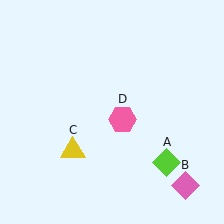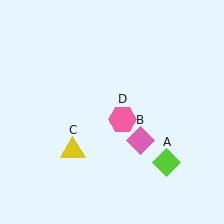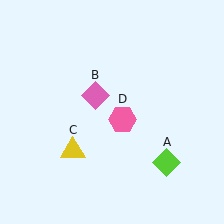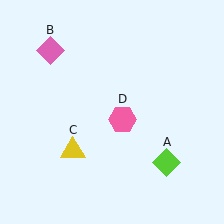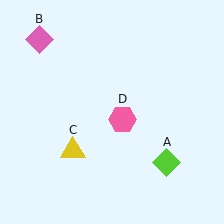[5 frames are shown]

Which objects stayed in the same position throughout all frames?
Lime diamond (object A) and yellow triangle (object C) and pink hexagon (object D) remained stationary.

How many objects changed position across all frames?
1 object changed position: pink diamond (object B).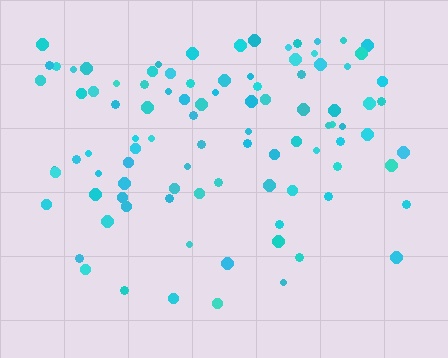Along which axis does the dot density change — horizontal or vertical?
Vertical.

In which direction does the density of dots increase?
From bottom to top, with the top side densest.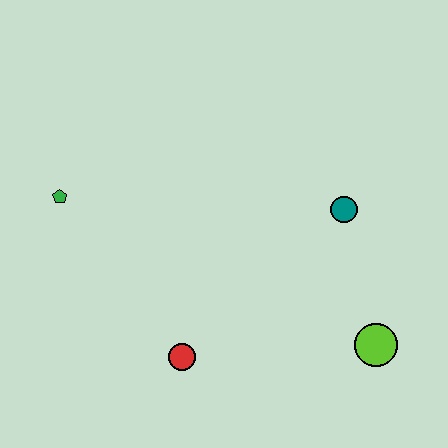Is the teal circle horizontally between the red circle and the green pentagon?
No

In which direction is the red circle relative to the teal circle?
The red circle is to the left of the teal circle.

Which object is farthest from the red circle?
The teal circle is farthest from the red circle.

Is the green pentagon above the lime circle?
Yes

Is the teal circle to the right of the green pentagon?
Yes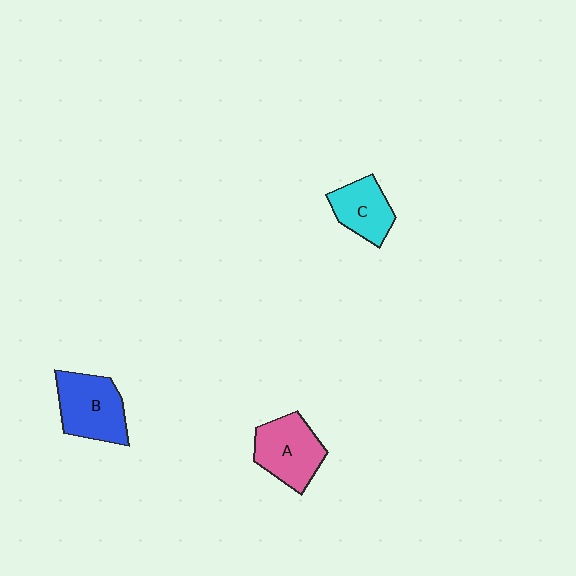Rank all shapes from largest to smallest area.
From largest to smallest: B (blue), A (pink), C (cyan).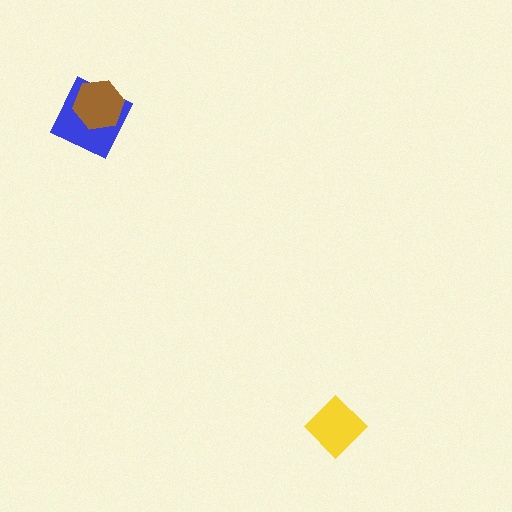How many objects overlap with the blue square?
1 object overlaps with the blue square.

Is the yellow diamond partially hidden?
No, no other shape covers it.